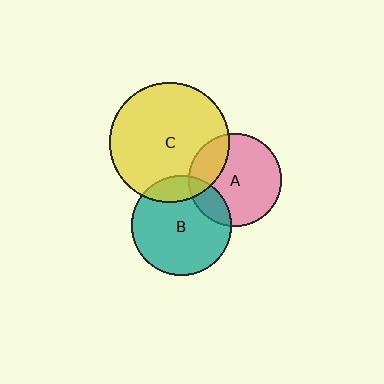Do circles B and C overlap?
Yes.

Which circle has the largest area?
Circle C (yellow).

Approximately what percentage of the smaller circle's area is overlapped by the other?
Approximately 15%.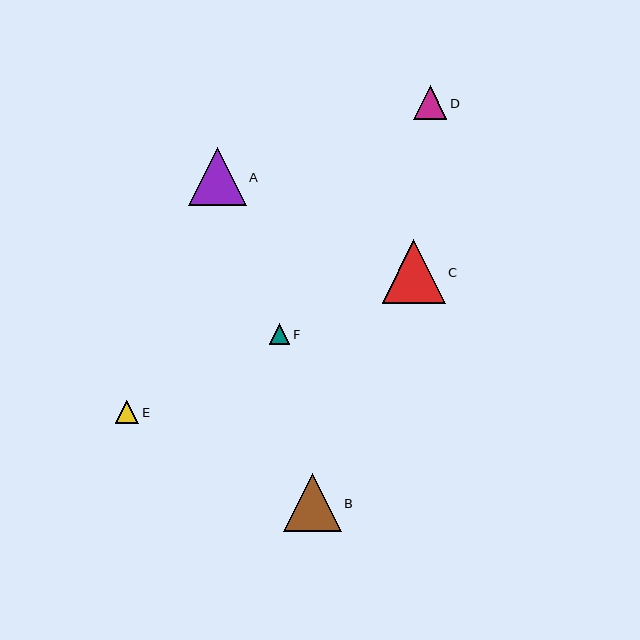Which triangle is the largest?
Triangle C is the largest with a size of approximately 63 pixels.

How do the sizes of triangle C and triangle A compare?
Triangle C and triangle A are approximately the same size.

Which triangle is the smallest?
Triangle F is the smallest with a size of approximately 21 pixels.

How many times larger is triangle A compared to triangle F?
Triangle A is approximately 2.8 times the size of triangle F.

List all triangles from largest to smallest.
From largest to smallest: C, B, A, D, E, F.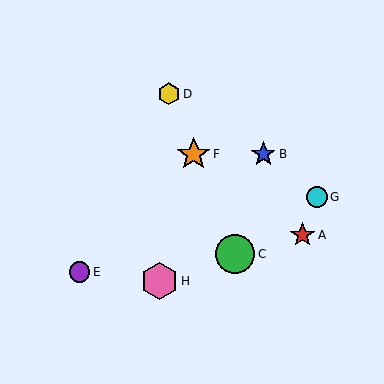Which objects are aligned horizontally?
Objects B, F are aligned horizontally.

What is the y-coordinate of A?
Object A is at y≈235.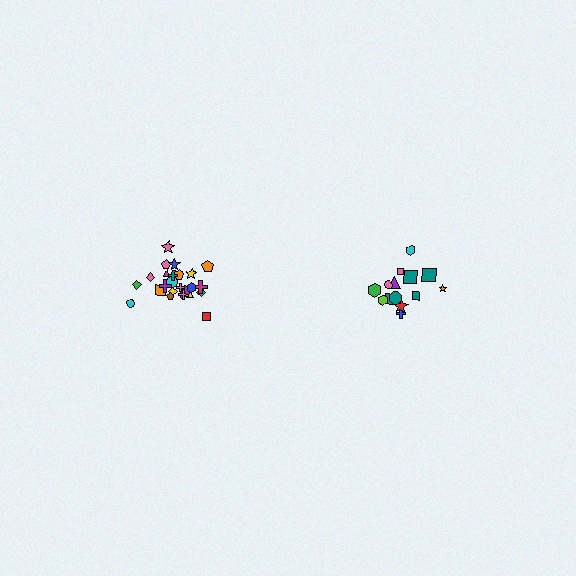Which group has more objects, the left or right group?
The left group.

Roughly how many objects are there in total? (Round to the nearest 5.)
Roughly 40 objects in total.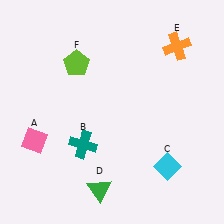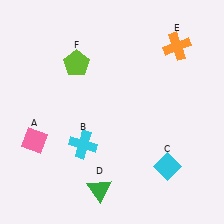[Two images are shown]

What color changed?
The cross (B) changed from teal in Image 1 to cyan in Image 2.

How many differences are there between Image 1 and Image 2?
There is 1 difference between the two images.